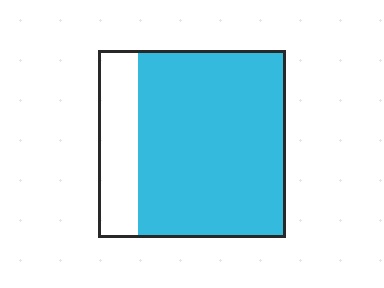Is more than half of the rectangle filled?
Yes.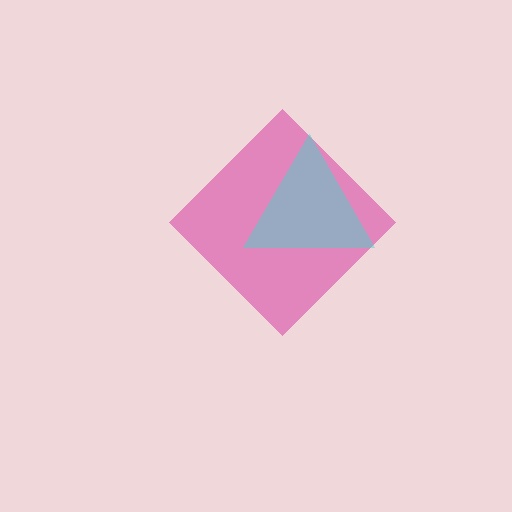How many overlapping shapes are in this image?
There are 2 overlapping shapes in the image.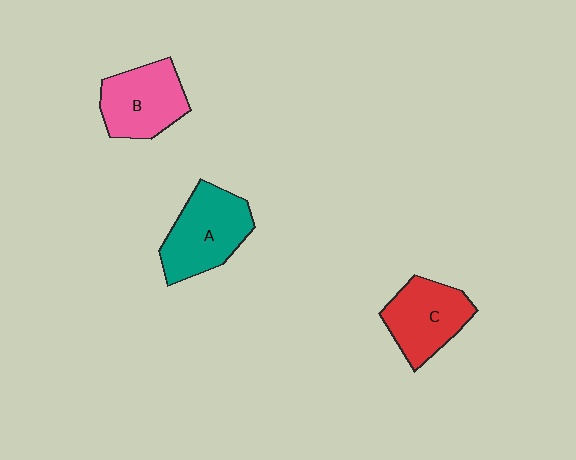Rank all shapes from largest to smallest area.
From largest to smallest: A (teal), B (pink), C (red).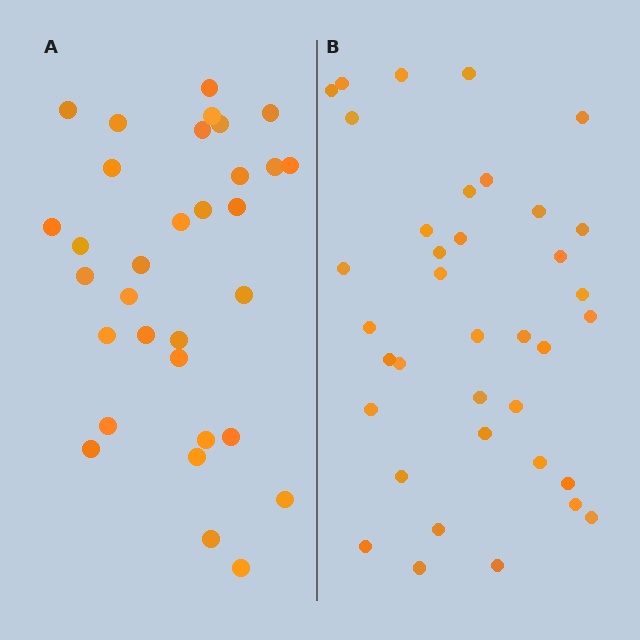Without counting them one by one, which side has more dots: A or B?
Region B (the right region) has more dots.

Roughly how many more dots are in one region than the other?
Region B has about 5 more dots than region A.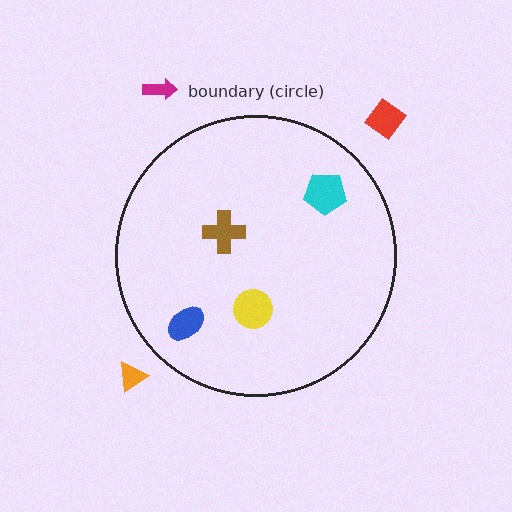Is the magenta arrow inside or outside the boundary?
Outside.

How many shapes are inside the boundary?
4 inside, 3 outside.